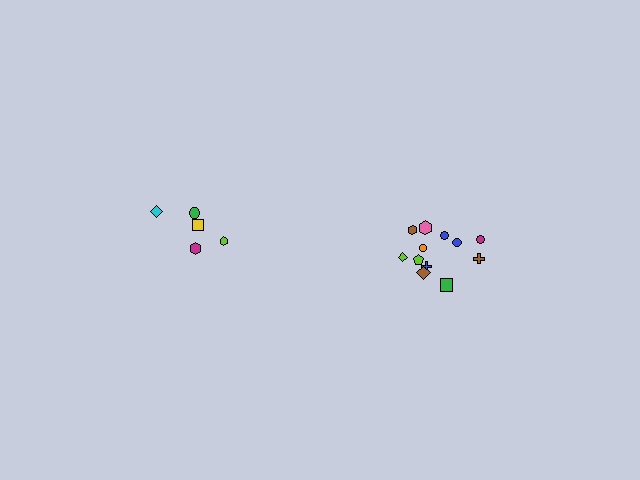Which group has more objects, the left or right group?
The right group.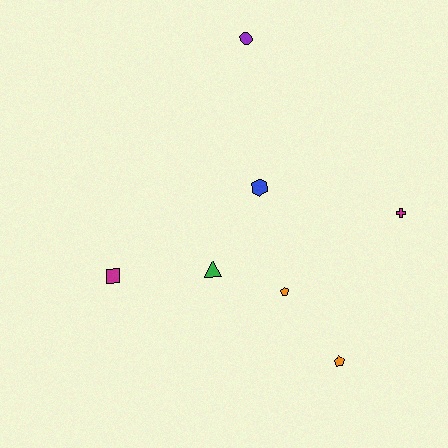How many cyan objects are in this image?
There are no cyan objects.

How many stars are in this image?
There are no stars.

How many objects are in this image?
There are 7 objects.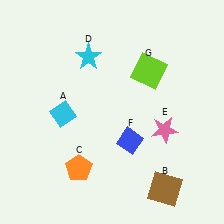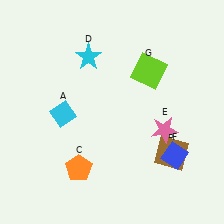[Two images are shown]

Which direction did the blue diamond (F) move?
The blue diamond (F) moved right.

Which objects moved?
The objects that moved are: the brown square (B), the blue diamond (F).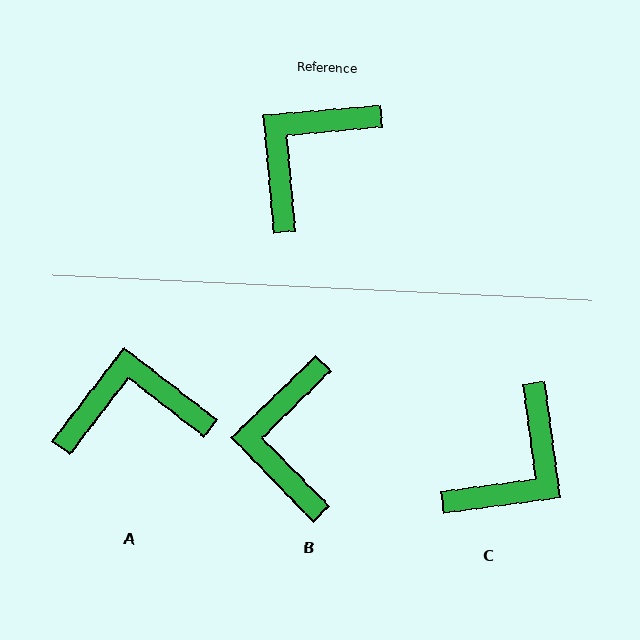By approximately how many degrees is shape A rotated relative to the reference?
Approximately 43 degrees clockwise.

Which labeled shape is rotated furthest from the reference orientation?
C, about 178 degrees away.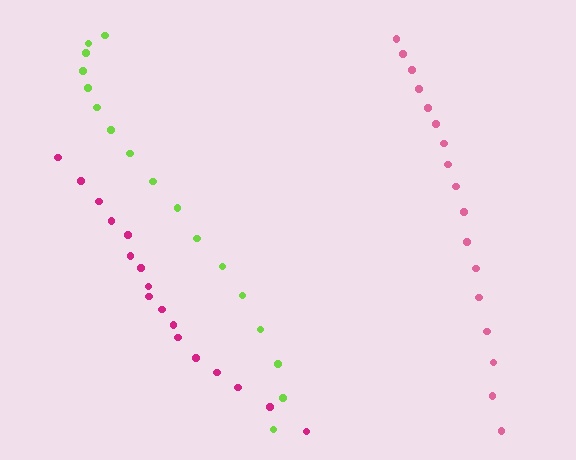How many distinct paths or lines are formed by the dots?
There are 3 distinct paths.